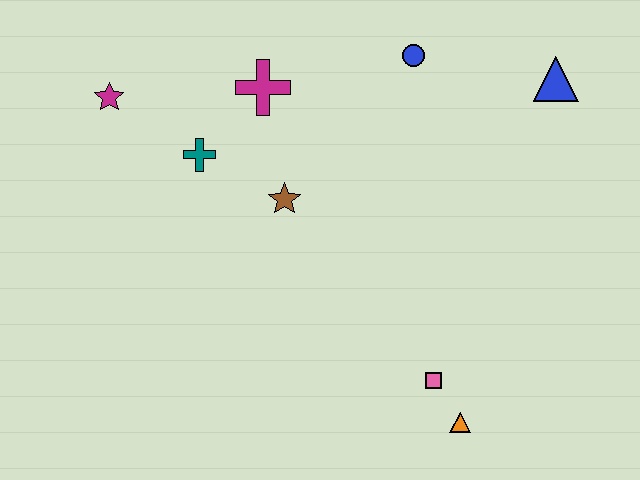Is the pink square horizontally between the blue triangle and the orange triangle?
No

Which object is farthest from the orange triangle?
The magenta star is farthest from the orange triangle.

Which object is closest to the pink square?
The orange triangle is closest to the pink square.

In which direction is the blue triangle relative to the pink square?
The blue triangle is above the pink square.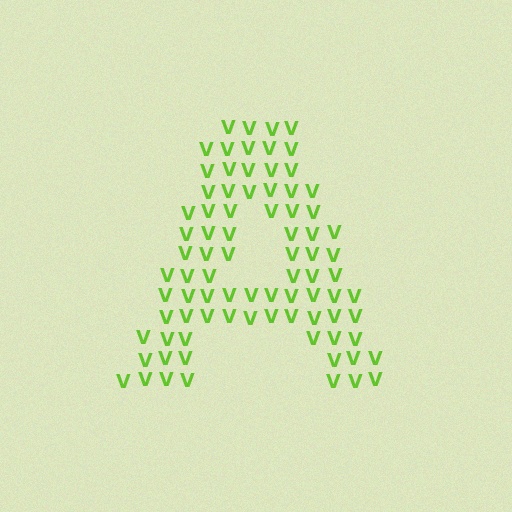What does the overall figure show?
The overall figure shows the letter A.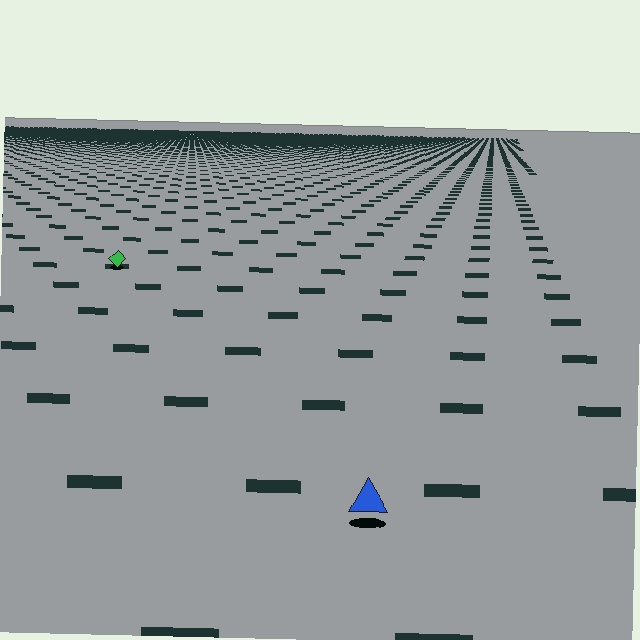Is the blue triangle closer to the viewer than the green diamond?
Yes. The blue triangle is closer — you can tell from the texture gradient: the ground texture is coarser near it.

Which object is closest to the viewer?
The blue triangle is closest. The texture marks near it are larger and more spread out.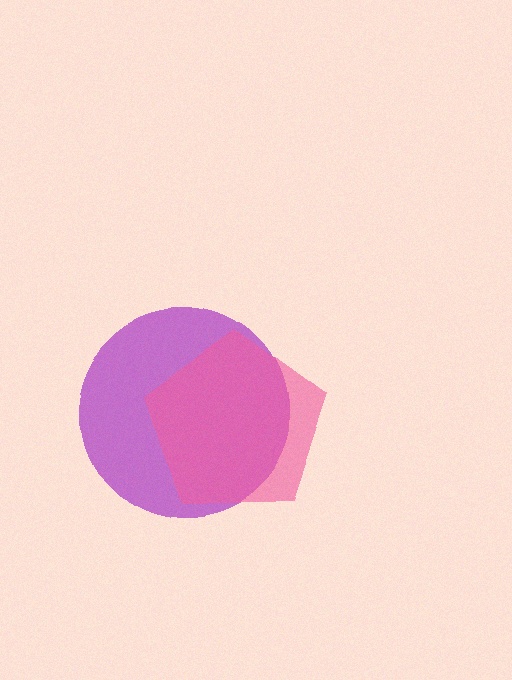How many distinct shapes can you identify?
There are 2 distinct shapes: a purple circle, a pink pentagon.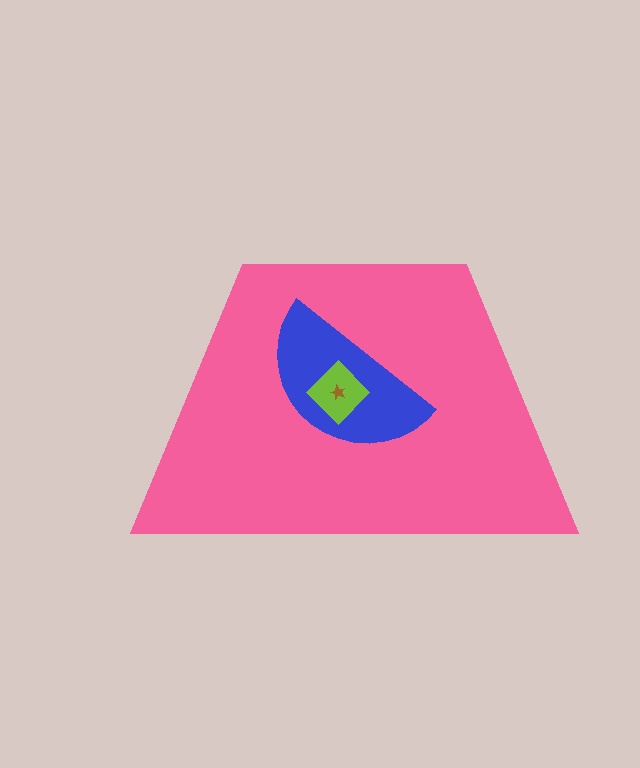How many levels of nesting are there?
4.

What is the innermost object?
The brown star.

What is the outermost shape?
The pink trapezoid.